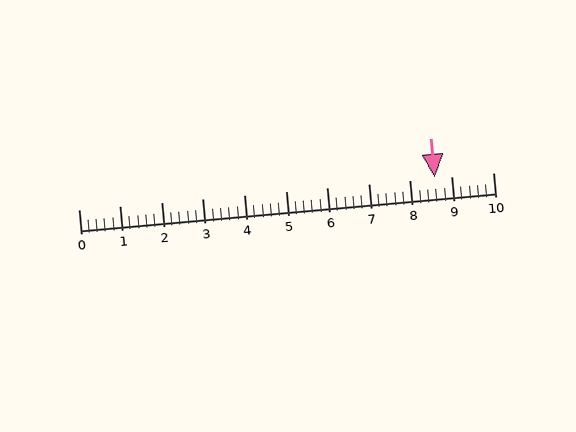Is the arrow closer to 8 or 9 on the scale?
The arrow is closer to 9.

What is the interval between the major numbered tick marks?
The major tick marks are spaced 1 units apart.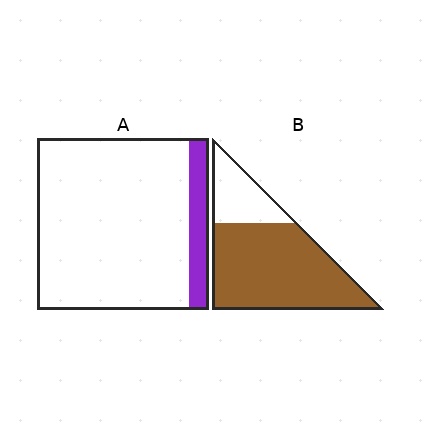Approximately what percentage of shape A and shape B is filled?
A is approximately 10% and B is approximately 75%.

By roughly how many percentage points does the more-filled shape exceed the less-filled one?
By roughly 65 percentage points (B over A).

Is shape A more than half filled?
No.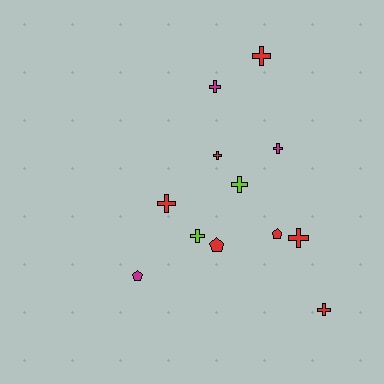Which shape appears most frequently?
Cross, with 9 objects.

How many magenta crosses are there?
There are 2 magenta crosses.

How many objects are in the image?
There are 12 objects.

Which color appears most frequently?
Red, with 7 objects.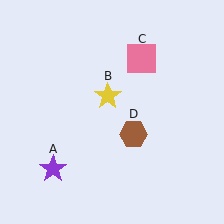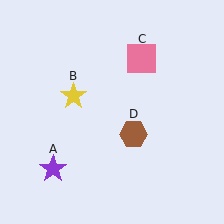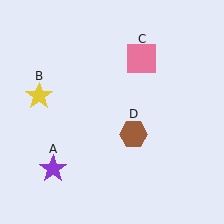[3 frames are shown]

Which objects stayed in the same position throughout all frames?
Purple star (object A) and pink square (object C) and brown hexagon (object D) remained stationary.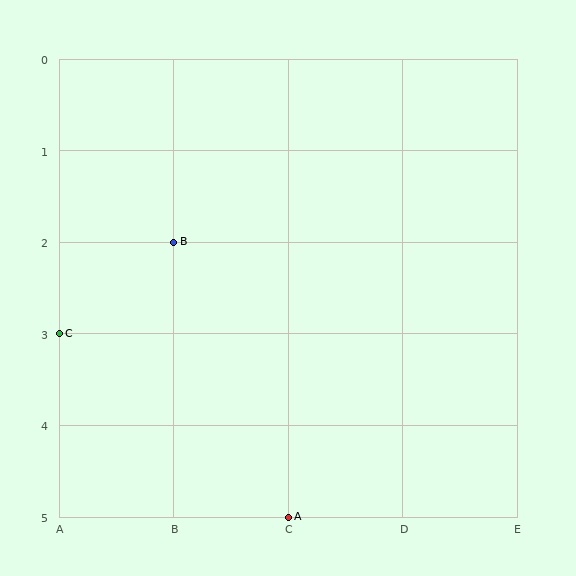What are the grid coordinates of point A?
Point A is at grid coordinates (C, 5).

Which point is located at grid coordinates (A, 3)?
Point C is at (A, 3).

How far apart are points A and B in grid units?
Points A and B are 1 column and 3 rows apart (about 3.2 grid units diagonally).